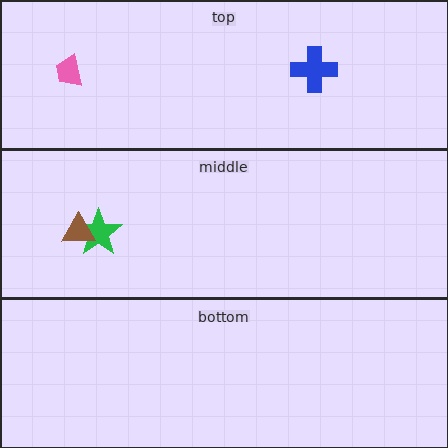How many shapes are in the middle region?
2.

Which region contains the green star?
The middle region.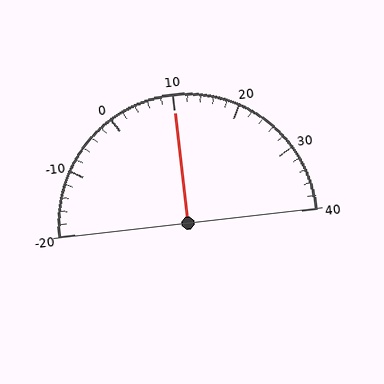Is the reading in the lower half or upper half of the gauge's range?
The reading is in the upper half of the range (-20 to 40).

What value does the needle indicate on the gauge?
The needle indicates approximately 10.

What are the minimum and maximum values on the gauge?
The gauge ranges from -20 to 40.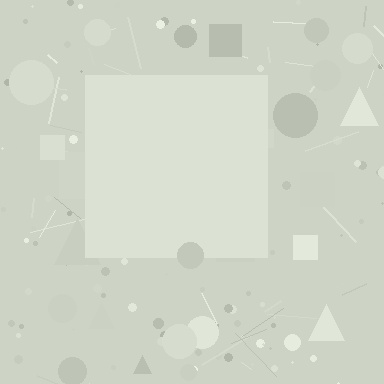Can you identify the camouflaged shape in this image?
The camouflaged shape is a square.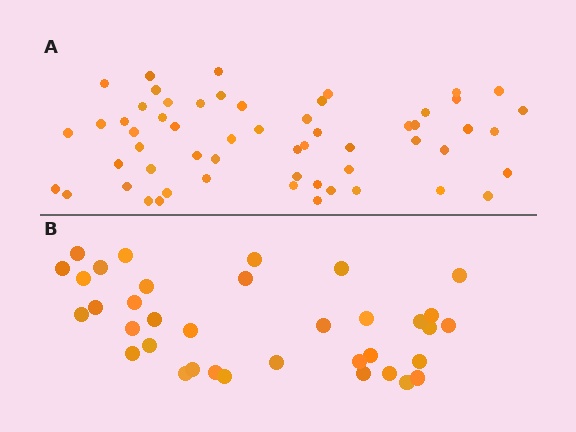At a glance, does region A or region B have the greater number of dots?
Region A (the top region) has more dots.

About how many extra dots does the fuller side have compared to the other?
Region A has approximately 20 more dots than region B.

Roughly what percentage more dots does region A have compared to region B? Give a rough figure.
About 60% more.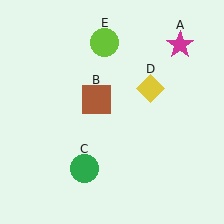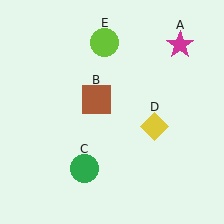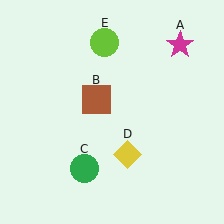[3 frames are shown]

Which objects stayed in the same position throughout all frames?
Magenta star (object A) and brown square (object B) and green circle (object C) and lime circle (object E) remained stationary.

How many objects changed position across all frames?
1 object changed position: yellow diamond (object D).